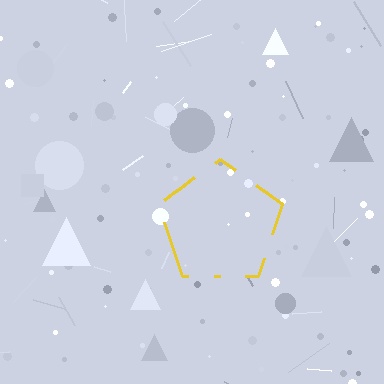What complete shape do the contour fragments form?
The contour fragments form a pentagon.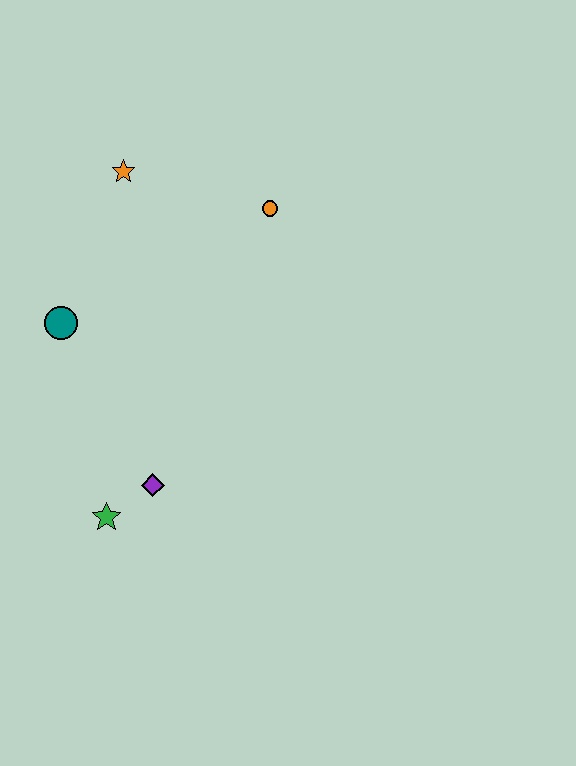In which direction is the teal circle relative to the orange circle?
The teal circle is to the left of the orange circle.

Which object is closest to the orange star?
The orange circle is closest to the orange star.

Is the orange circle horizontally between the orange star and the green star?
No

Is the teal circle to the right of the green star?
No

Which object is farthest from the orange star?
The green star is farthest from the orange star.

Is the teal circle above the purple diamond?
Yes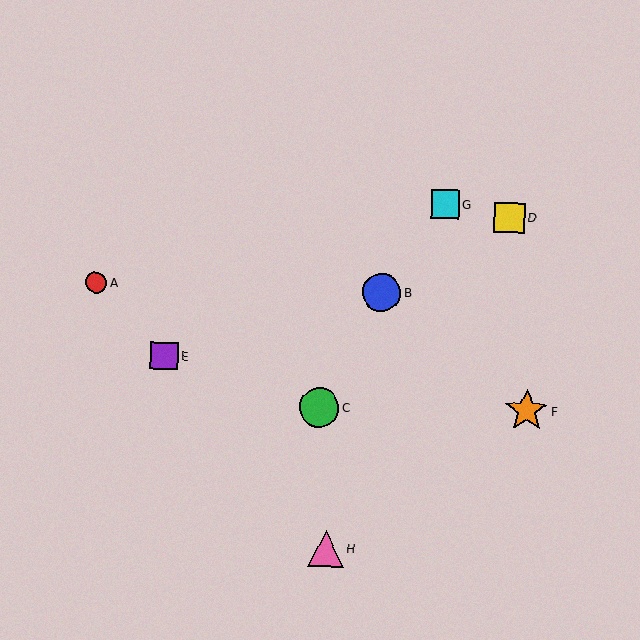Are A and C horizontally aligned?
No, A is at y≈283 and C is at y≈407.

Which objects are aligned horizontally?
Objects A, B are aligned horizontally.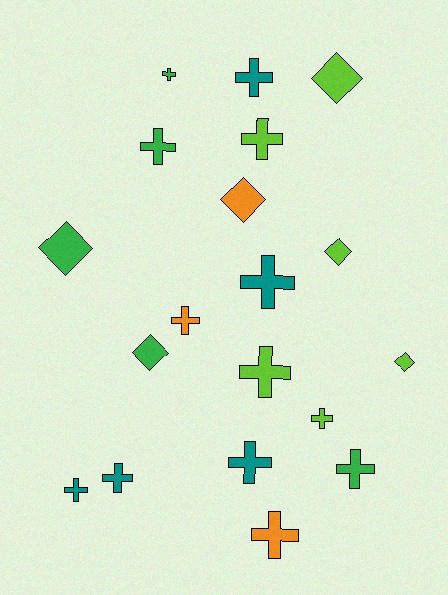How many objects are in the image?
There are 19 objects.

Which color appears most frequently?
Lime, with 6 objects.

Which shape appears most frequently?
Cross, with 13 objects.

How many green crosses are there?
There are 3 green crosses.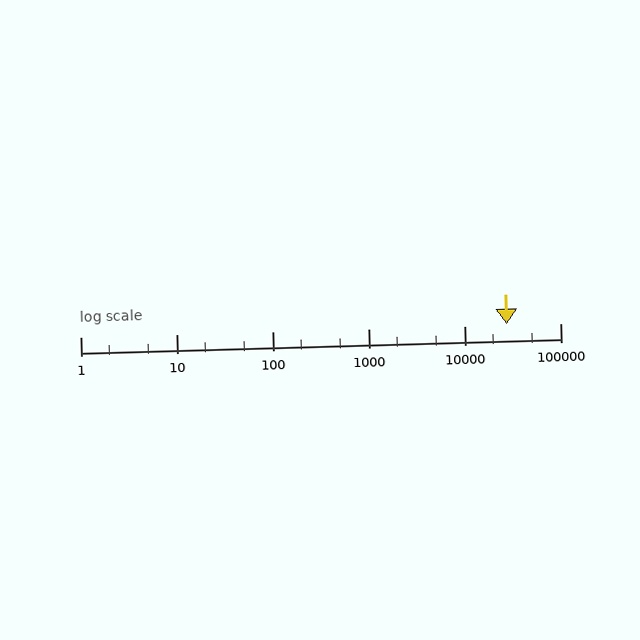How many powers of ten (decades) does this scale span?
The scale spans 5 decades, from 1 to 100000.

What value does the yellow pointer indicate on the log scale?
The pointer indicates approximately 28000.